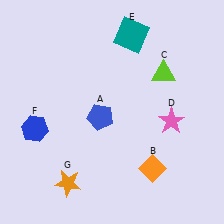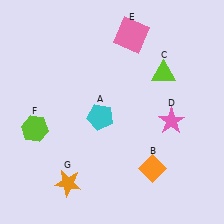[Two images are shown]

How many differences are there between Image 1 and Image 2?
There are 3 differences between the two images.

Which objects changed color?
A changed from blue to cyan. E changed from teal to pink. F changed from blue to lime.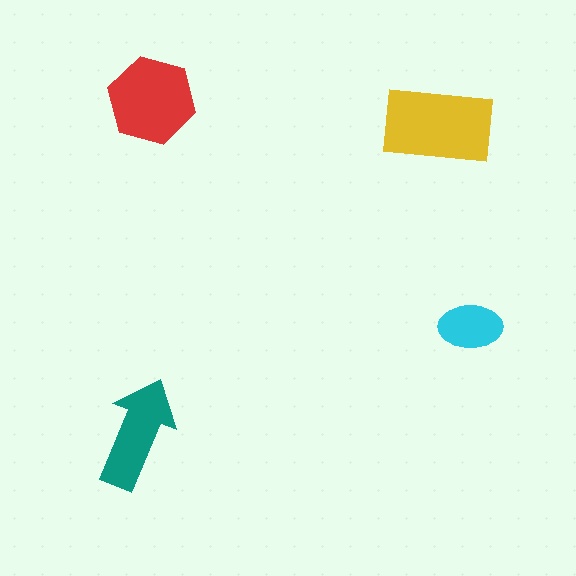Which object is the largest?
The yellow rectangle.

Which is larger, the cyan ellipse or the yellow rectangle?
The yellow rectangle.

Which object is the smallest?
The cyan ellipse.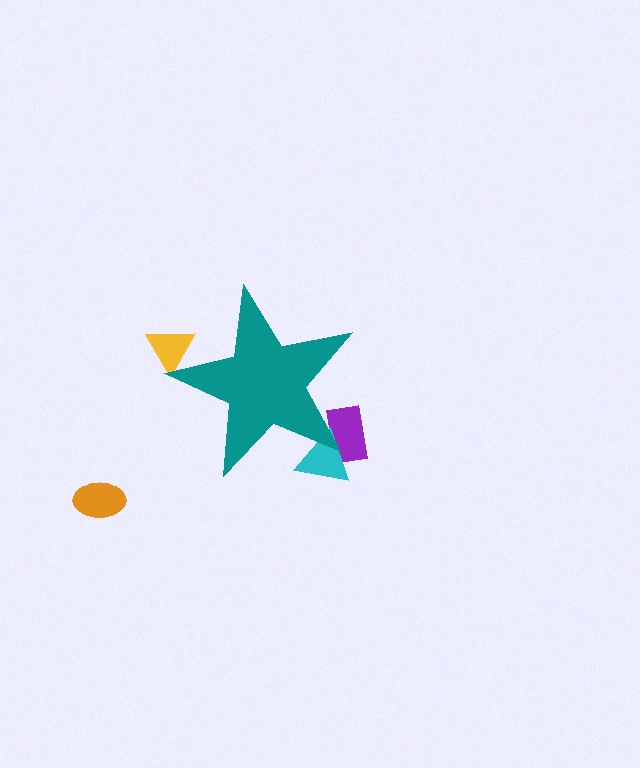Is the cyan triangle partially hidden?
Yes, the cyan triangle is partially hidden behind the teal star.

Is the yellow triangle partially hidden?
Yes, the yellow triangle is partially hidden behind the teal star.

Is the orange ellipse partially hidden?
No, the orange ellipse is fully visible.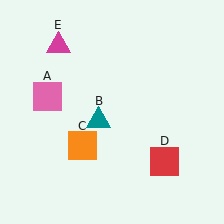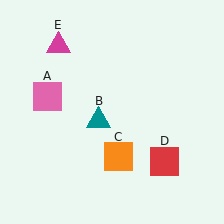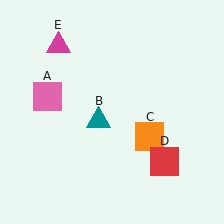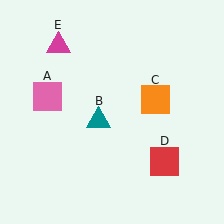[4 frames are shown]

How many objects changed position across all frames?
1 object changed position: orange square (object C).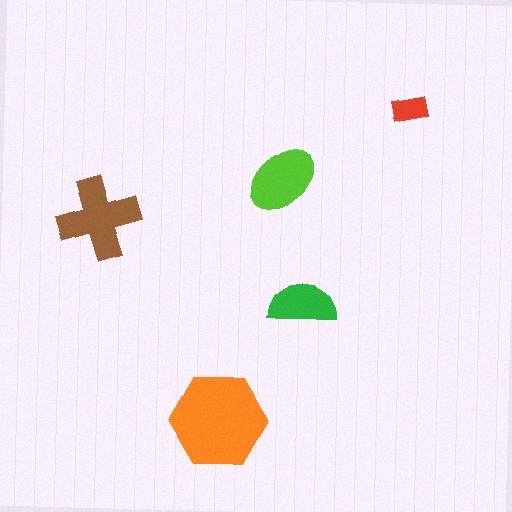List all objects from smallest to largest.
The red rectangle, the green semicircle, the lime ellipse, the brown cross, the orange hexagon.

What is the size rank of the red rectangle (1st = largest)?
5th.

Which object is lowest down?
The orange hexagon is bottommost.